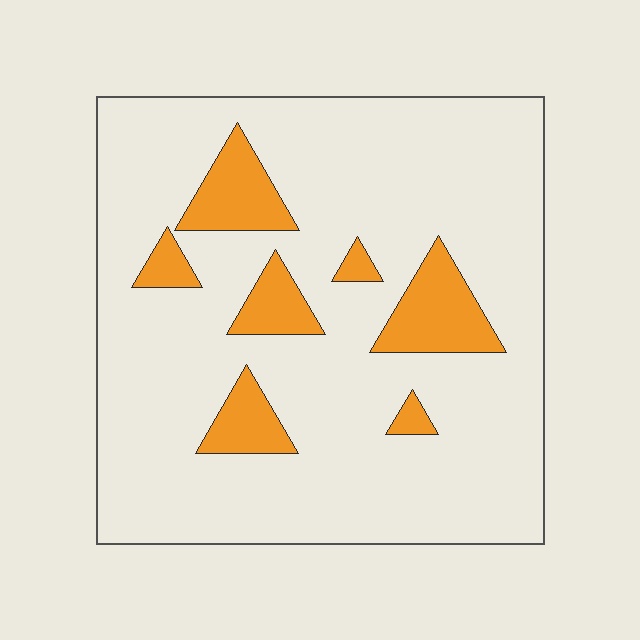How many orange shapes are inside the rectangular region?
7.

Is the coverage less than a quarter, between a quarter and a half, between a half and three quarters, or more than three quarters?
Less than a quarter.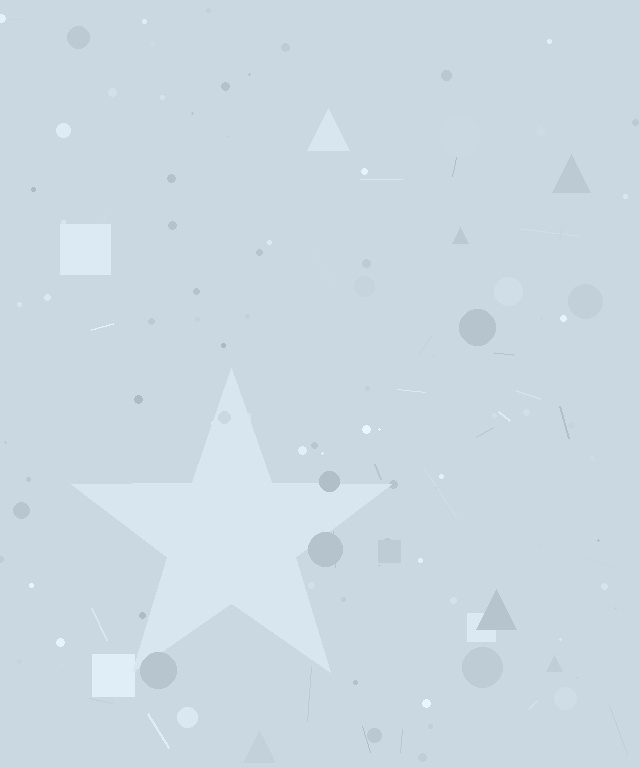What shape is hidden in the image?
A star is hidden in the image.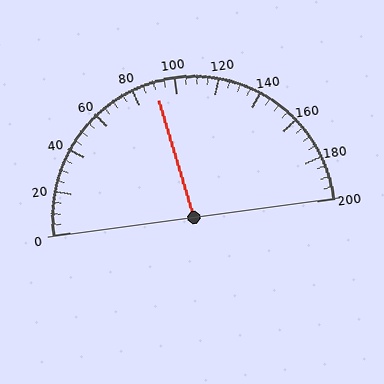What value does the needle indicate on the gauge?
The needle indicates approximately 90.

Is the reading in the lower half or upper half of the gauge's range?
The reading is in the lower half of the range (0 to 200).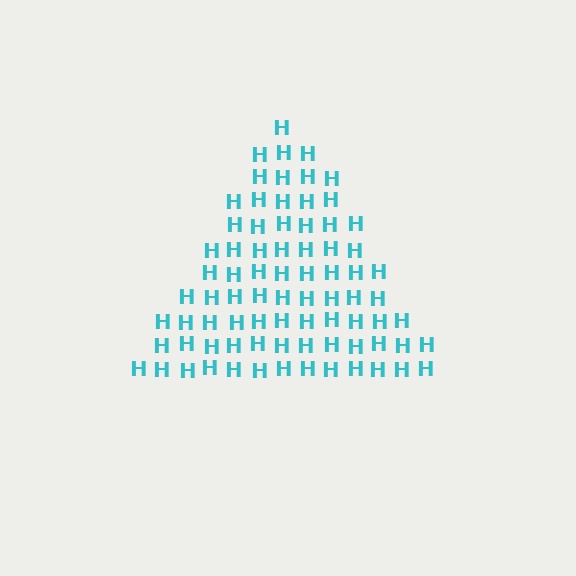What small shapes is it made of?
It is made of small letter H's.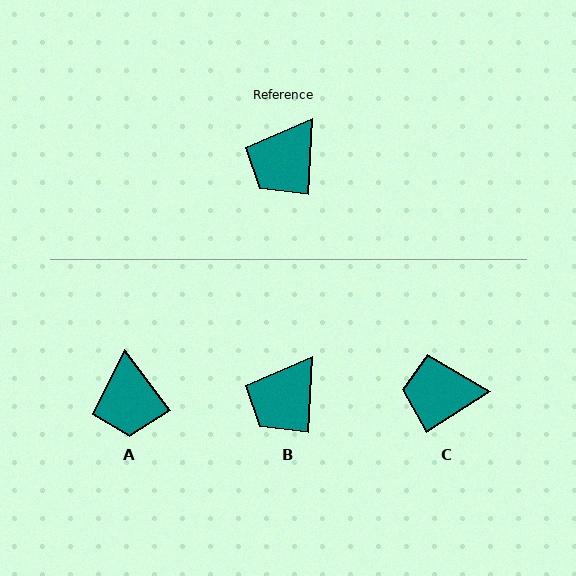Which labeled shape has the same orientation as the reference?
B.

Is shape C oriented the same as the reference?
No, it is off by about 54 degrees.